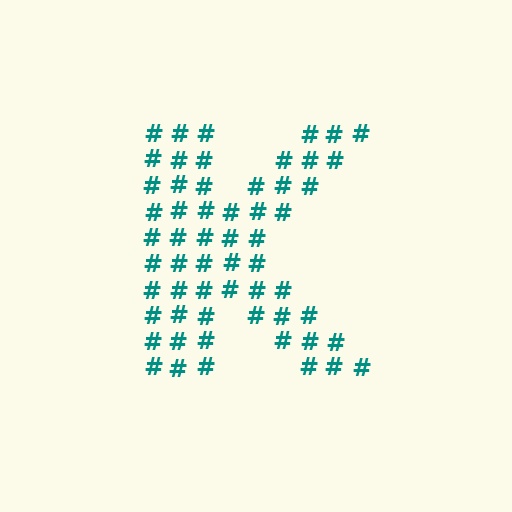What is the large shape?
The large shape is the letter K.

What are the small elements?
The small elements are hash symbols.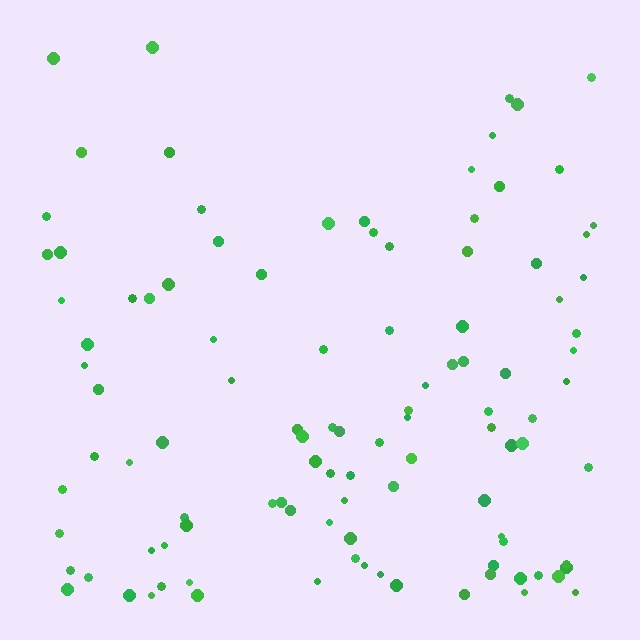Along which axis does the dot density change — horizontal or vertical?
Vertical.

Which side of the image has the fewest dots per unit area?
The top.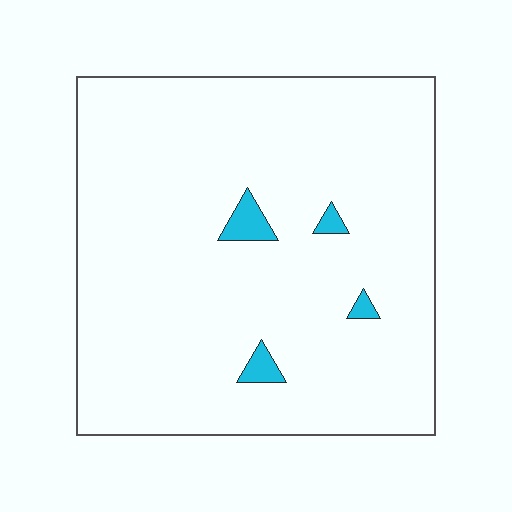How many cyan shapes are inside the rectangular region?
4.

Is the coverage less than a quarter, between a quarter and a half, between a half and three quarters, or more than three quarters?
Less than a quarter.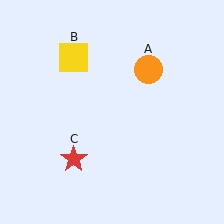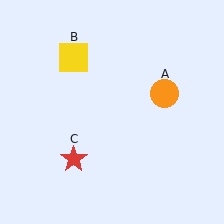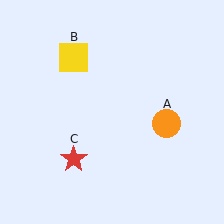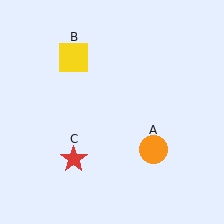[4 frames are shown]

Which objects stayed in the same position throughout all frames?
Yellow square (object B) and red star (object C) remained stationary.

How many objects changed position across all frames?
1 object changed position: orange circle (object A).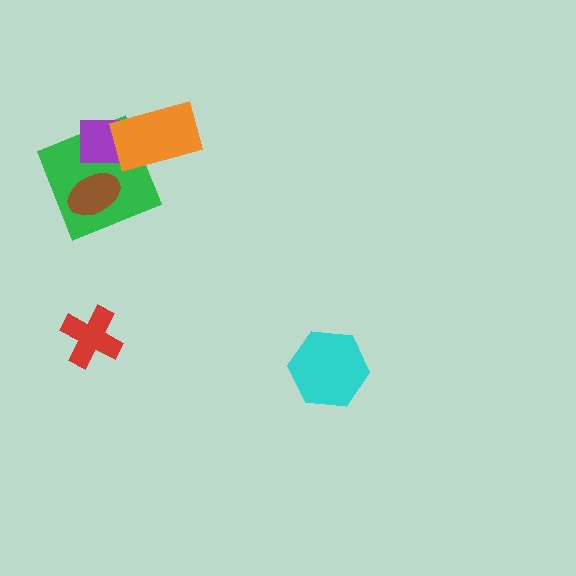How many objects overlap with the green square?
3 objects overlap with the green square.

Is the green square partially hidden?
Yes, it is partially covered by another shape.